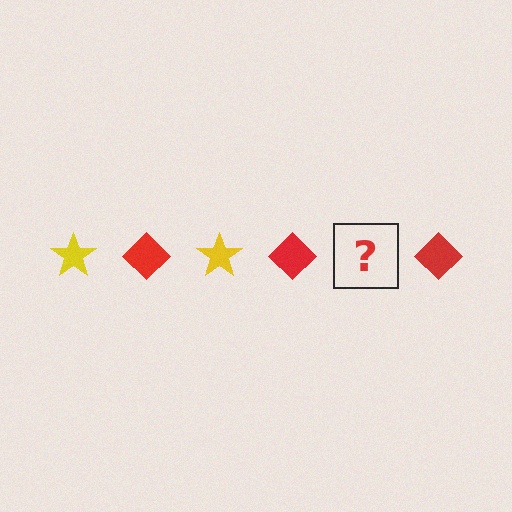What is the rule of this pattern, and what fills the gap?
The rule is that the pattern alternates between yellow star and red diamond. The gap should be filled with a yellow star.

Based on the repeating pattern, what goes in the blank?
The blank should be a yellow star.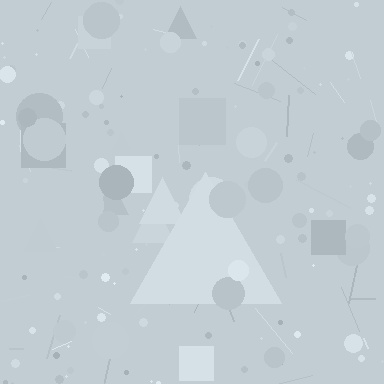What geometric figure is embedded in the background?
A triangle is embedded in the background.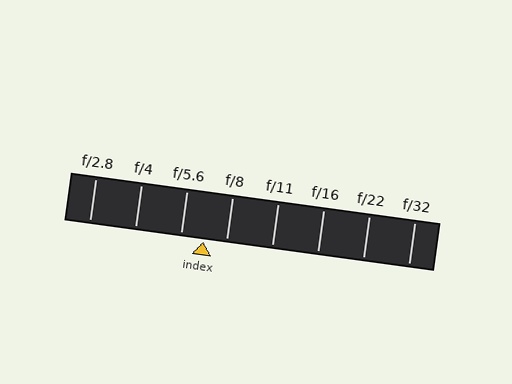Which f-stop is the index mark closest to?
The index mark is closest to f/8.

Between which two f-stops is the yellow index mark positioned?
The index mark is between f/5.6 and f/8.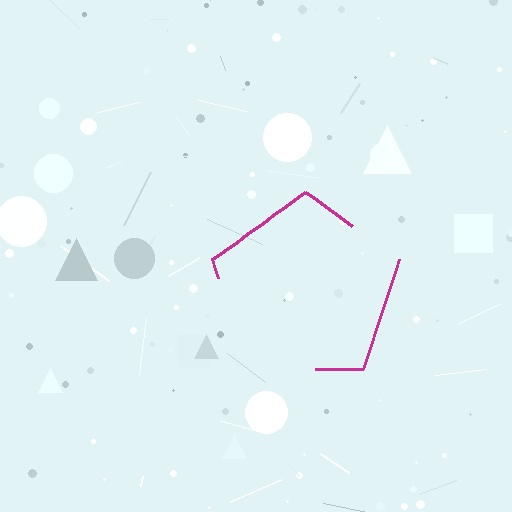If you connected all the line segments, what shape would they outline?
They would outline a pentagon.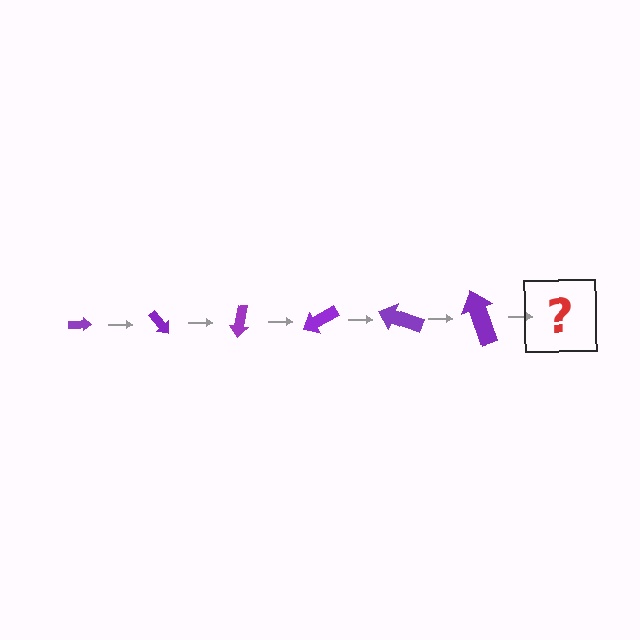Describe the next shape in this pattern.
It should be an arrow, larger than the previous one and rotated 300 degrees from the start.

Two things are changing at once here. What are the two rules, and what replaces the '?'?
The two rules are that the arrow grows larger each step and it rotates 50 degrees each step. The '?' should be an arrow, larger than the previous one and rotated 300 degrees from the start.